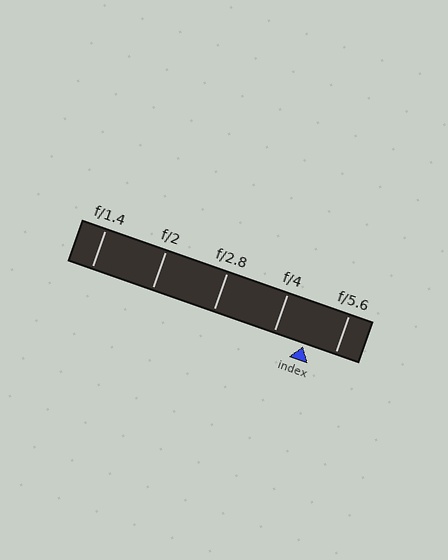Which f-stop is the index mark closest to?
The index mark is closest to f/5.6.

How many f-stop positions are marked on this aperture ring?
There are 5 f-stop positions marked.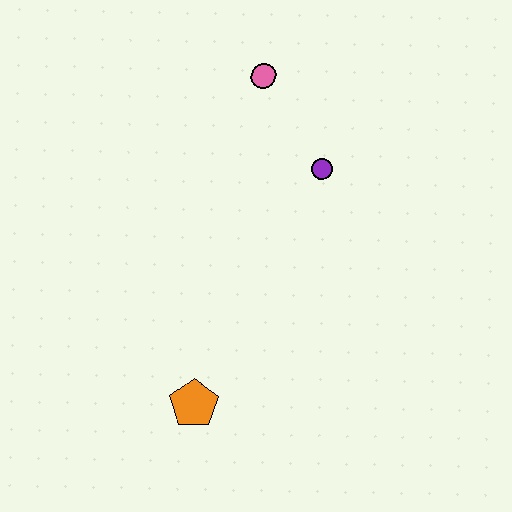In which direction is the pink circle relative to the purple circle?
The pink circle is above the purple circle.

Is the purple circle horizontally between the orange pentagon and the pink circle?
No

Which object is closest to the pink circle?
The purple circle is closest to the pink circle.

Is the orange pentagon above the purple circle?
No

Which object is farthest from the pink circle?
The orange pentagon is farthest from the pink circle.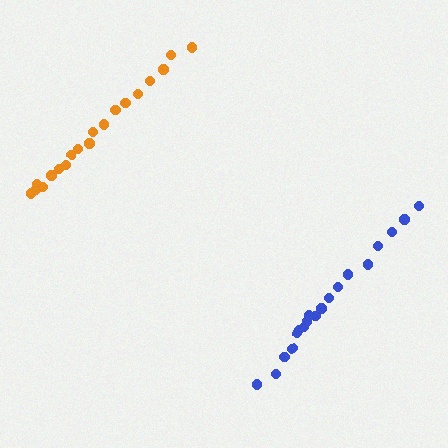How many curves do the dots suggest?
There are 2 distinct paths.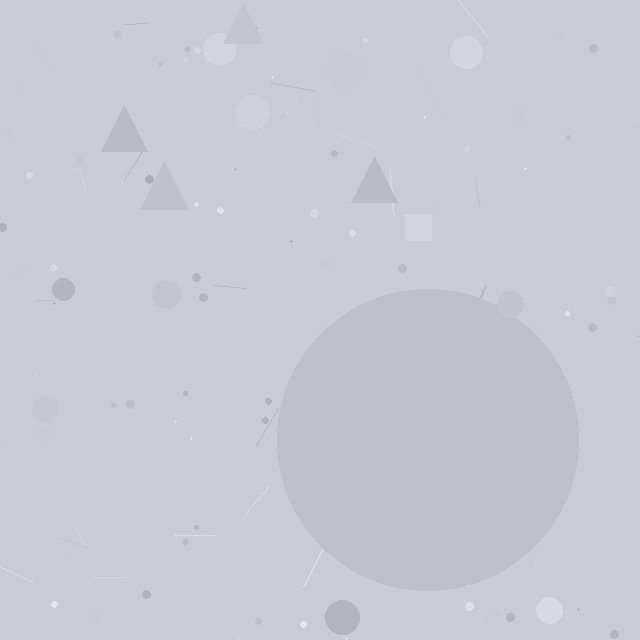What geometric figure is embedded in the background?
A circle is embedded in the background.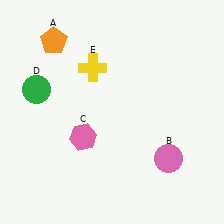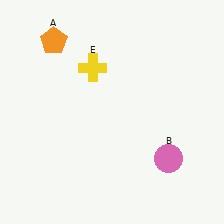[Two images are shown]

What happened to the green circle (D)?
The green circle (D) was removed in Image 2. It was in the top-left area of Image 1.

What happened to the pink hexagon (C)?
The pink hexagon (C) was removed in Image 2. It was in the bottom-left area of Image 1.